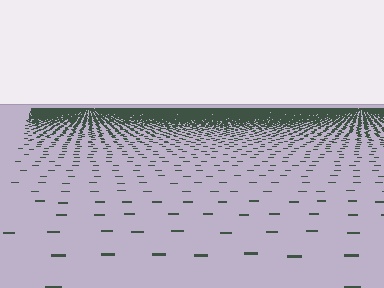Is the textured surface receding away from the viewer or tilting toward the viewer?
The surface is receding away from the viewer. Texture elements get smaller and denser toward the top.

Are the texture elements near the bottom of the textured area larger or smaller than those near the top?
Larger. Near the bottom, elements are closer to the viewer and appear at a bigger on-screen size.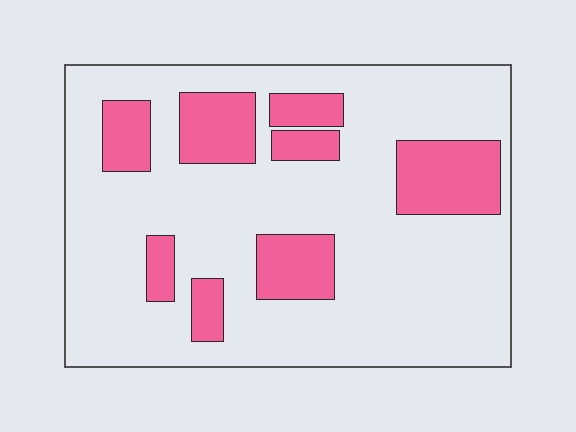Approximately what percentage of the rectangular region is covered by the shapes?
Approximately 25%.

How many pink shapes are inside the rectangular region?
8.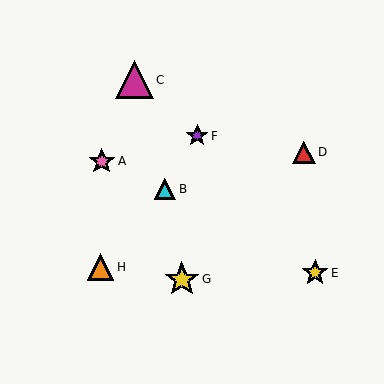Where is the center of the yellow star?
The center of the yellow star is at (182, 279).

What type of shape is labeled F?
Shape F is a purple star.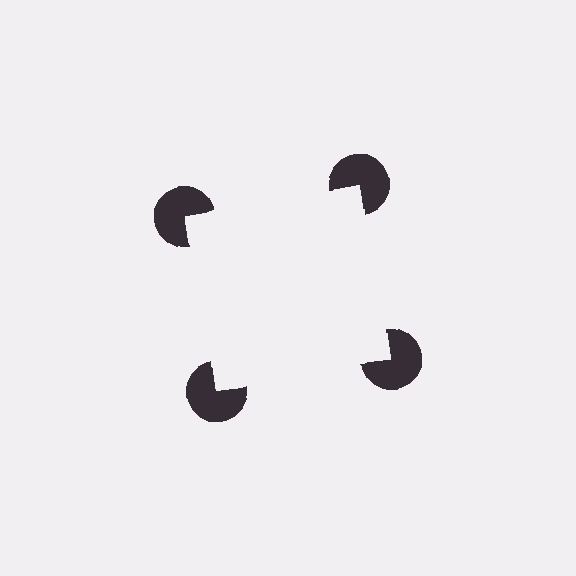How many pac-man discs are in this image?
There are 4 — one at each vertex of the illusory square.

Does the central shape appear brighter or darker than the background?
It typically appears slightly brighter than the background, even though no actual brightness change is drawn.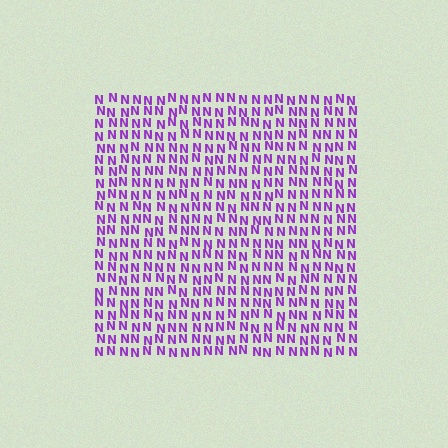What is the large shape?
The large shape is a square.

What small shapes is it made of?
It is made of small letter N's.